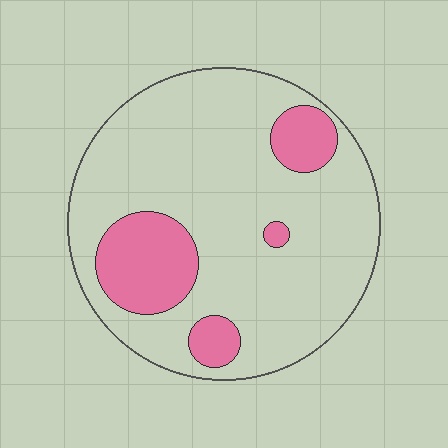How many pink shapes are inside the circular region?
4.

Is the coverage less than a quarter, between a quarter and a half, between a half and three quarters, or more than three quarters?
Less than a quarter.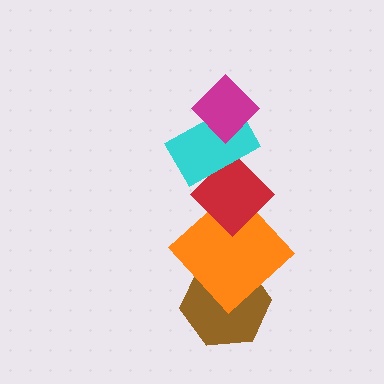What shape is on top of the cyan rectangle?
The magenta diamond is on top of the cyan rectangle.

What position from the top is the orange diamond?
The orange diamond is 4th from the top.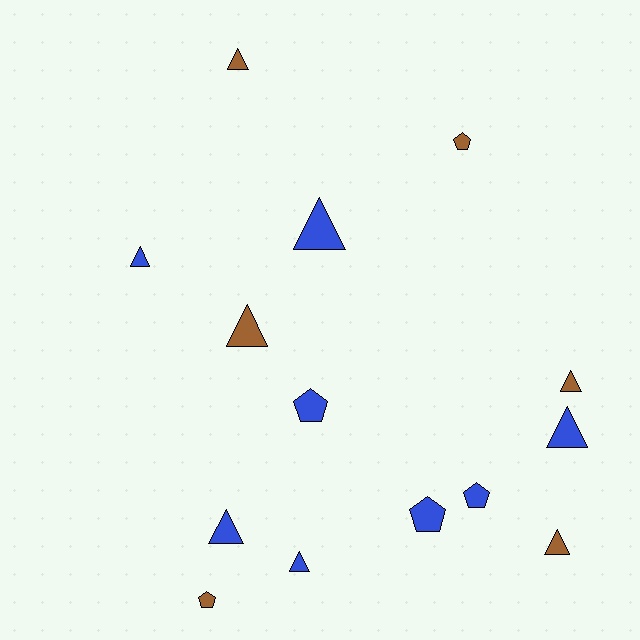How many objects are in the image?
There are 14 objects.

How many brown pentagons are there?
There are 2 brown pentagons.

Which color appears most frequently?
Blue, with 8 objects.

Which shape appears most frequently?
Triangle, with 9 objects.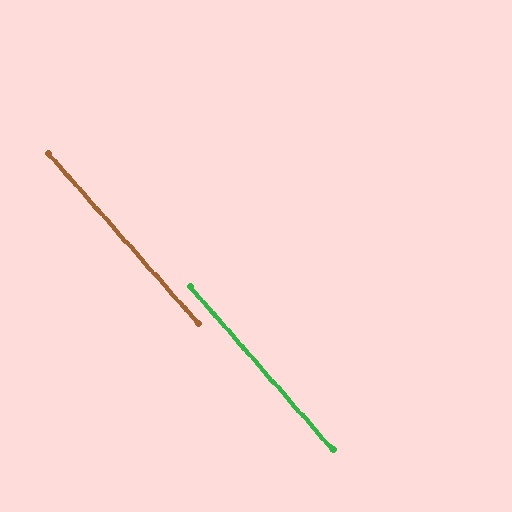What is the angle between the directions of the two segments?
Approximately 0 degrees.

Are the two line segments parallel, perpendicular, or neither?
Parallel — their directions differ by only 0.1°.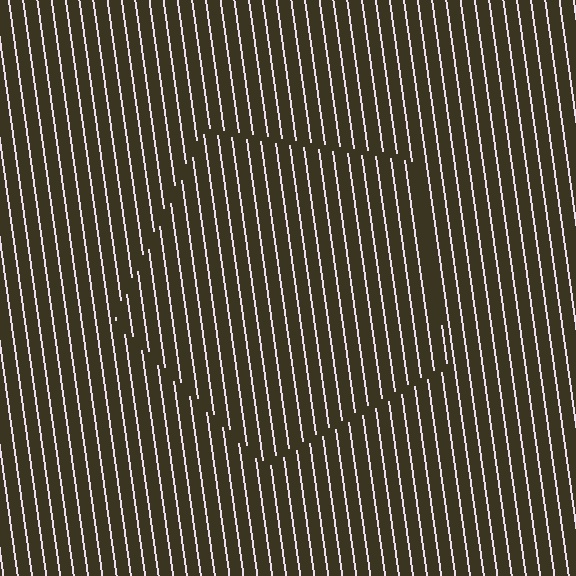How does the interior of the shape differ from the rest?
The interior of the shape contains the same grating, shifted by half a period — the contour is defined by the phase discontinuity where line-ends from the inner and outer gratings abut.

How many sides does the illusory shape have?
5 sides — the line-ends trace a pentagon.